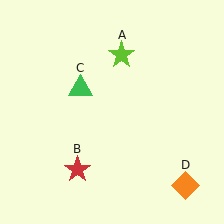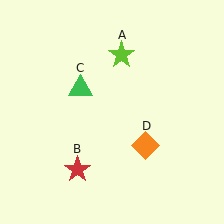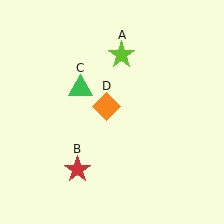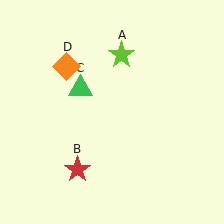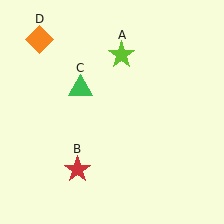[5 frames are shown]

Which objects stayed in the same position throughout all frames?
Lime star (object A) and red star (object B) and green triangle (object C) remained stationary.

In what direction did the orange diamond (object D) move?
The orange diamond (object D) moved up and to the left.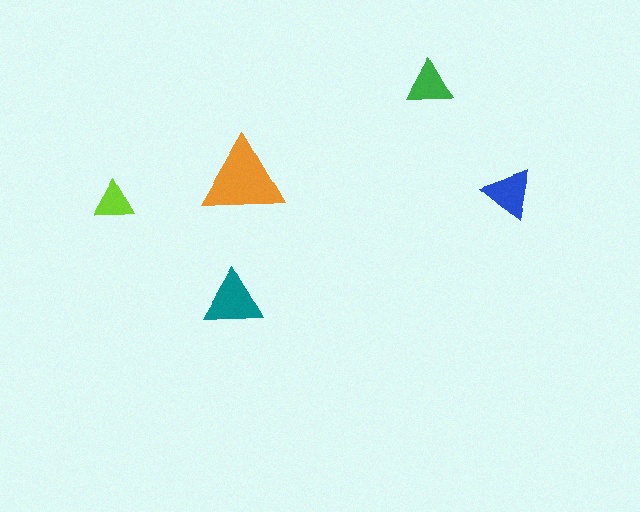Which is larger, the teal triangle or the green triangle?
The teal one.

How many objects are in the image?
There are 5 objects in the image.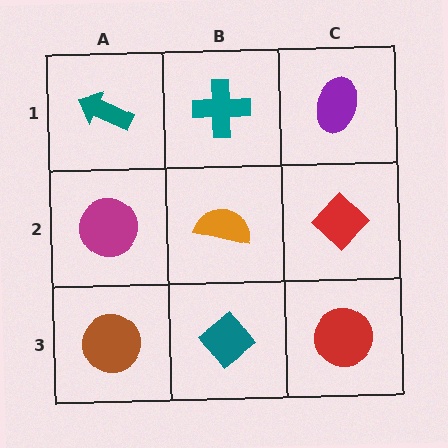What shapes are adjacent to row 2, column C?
A purple ellipse (row 1, column C), a red circle (row 3, column C), an orange semicircle (row 2, column B).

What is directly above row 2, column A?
A teal arrow.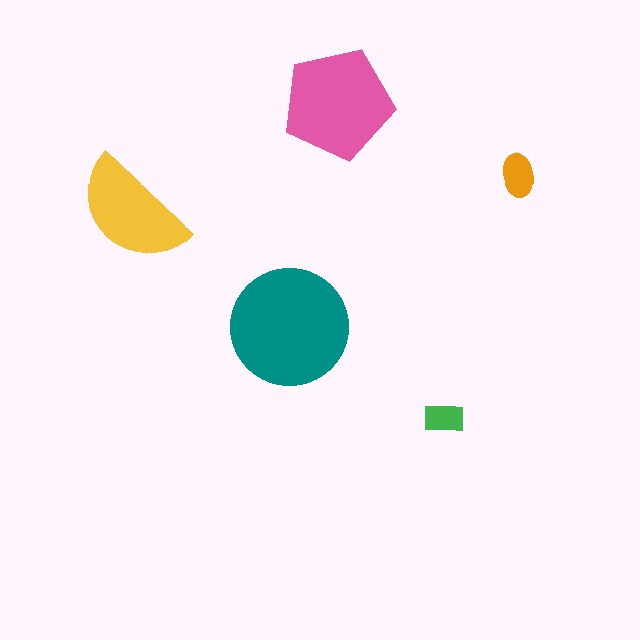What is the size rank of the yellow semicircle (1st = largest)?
3rd.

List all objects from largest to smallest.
The teal circle, the pink pentagon, the yellow semicircle, the orange ellipse, the green rectangle.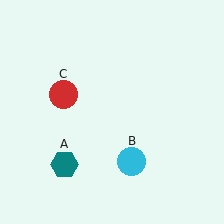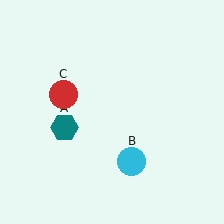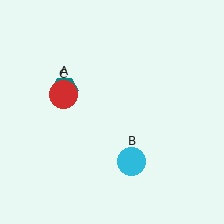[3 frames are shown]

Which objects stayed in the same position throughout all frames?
Cyan circle (object B) and red circle (object C) remained stationary.